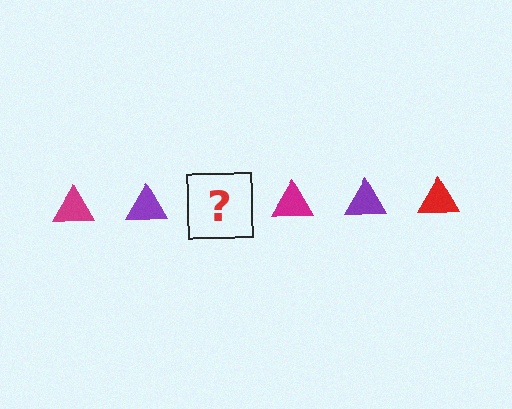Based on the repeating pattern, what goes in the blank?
The blank should be a red triangle.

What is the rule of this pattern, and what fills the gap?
The rule is that the pattern cycles through magenta, purple, red triangles. The gap should be filled with a red triangle.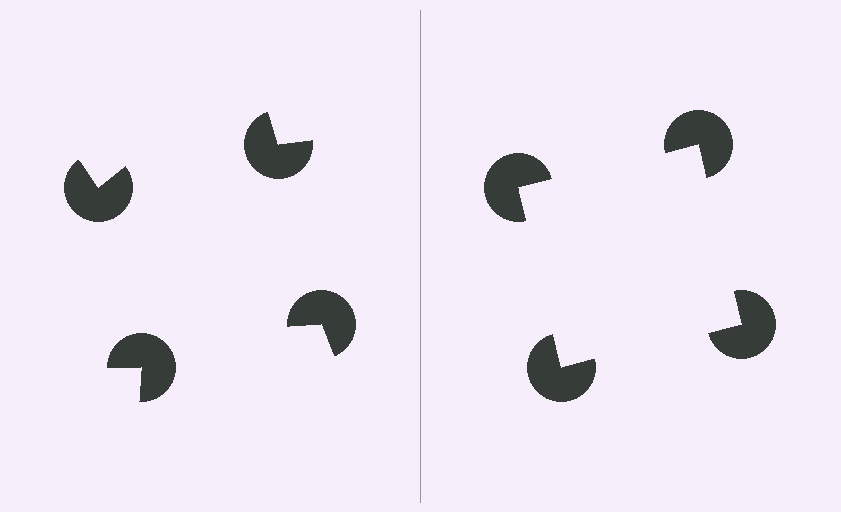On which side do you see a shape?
An illusory square appears on the right side. On the left side the wedge cuts are rotated, so no coherent shape forms.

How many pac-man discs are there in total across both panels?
8 — 4 on each side.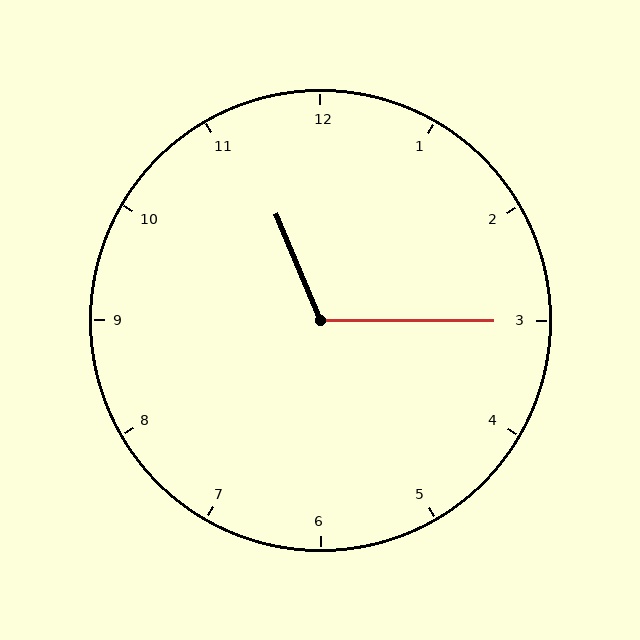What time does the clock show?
11:15.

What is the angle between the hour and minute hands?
Approximately 112 degrees.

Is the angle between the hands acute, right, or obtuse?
It is obtuse.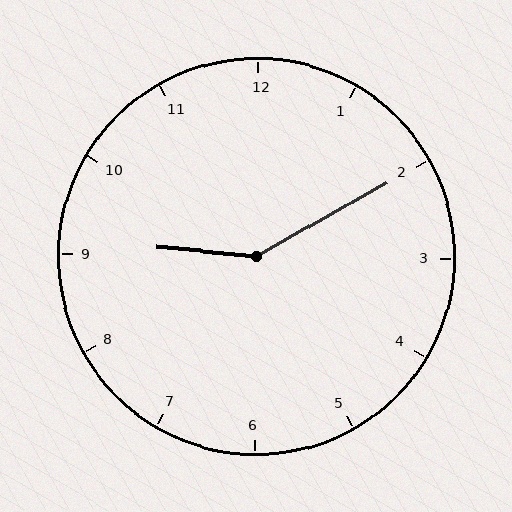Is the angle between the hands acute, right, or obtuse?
It is obtuse.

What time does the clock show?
9:10.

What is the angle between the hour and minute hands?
Approximately 145 degrees.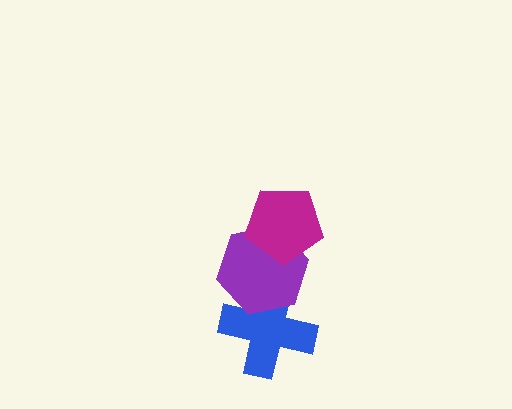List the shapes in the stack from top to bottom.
From top to bottom: the magenta pentagon, the purple hexagon, the blue cross.